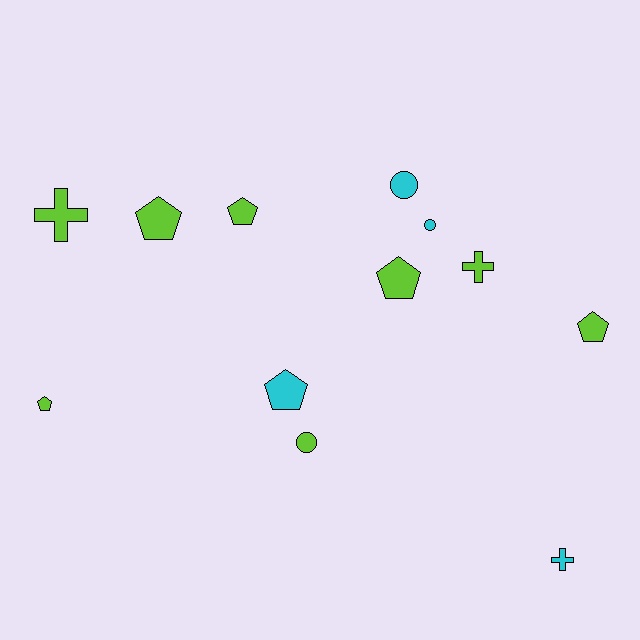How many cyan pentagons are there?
There is 1 cyan pentagon.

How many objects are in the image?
There are 12 objects.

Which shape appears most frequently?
Pentagon, with 6 objects.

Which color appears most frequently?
Lime, with 8 objects.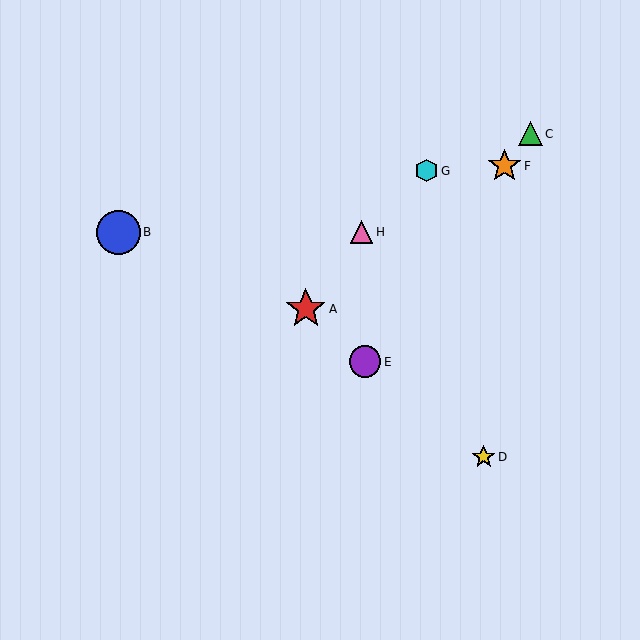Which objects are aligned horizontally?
Objects B, H are aligned horizontally.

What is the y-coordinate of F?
Object F is at y≈166.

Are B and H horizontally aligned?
Yes, both are at y≈232.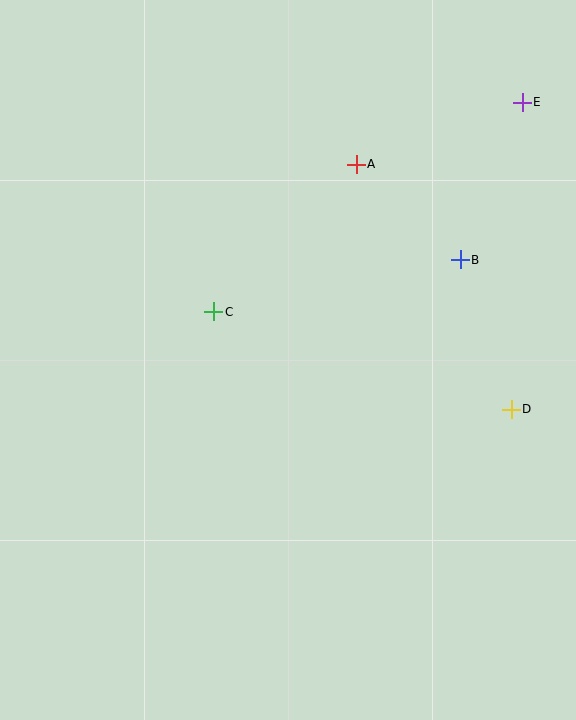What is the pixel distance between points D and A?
The distance between D and A is 290 pixels.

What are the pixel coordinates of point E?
Point E is at (522, 102).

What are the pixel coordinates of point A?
Point A is at (356, 164).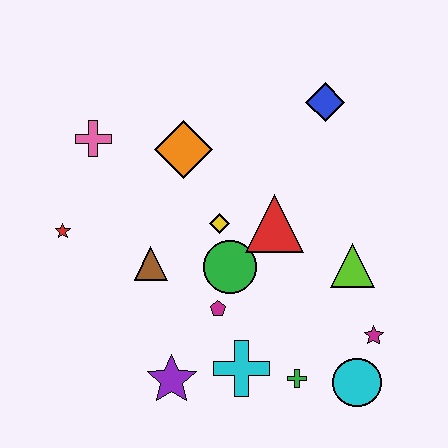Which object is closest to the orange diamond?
The yellow diamond is closest to the orange diamond.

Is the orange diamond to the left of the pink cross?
No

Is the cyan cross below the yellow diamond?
Yes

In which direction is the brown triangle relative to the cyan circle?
The brown triangle is to the left of the cyan circle.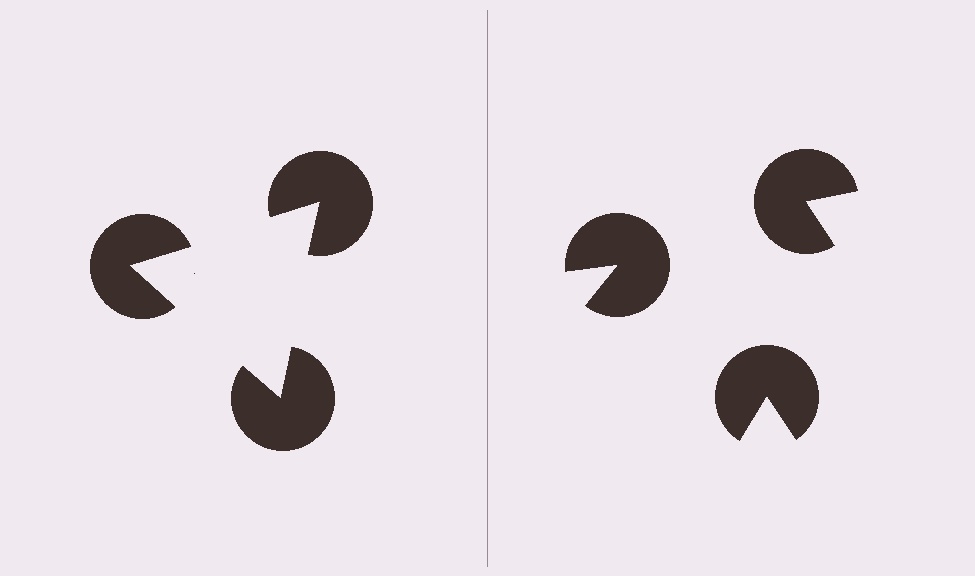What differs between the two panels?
The pac-man discs are positioned identically on both sides; only the wedge orientations differ. On the left they align to a triangle; on the right they are misaligned.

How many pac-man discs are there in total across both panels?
6 — 3 on each side.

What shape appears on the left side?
An illusory triangle.